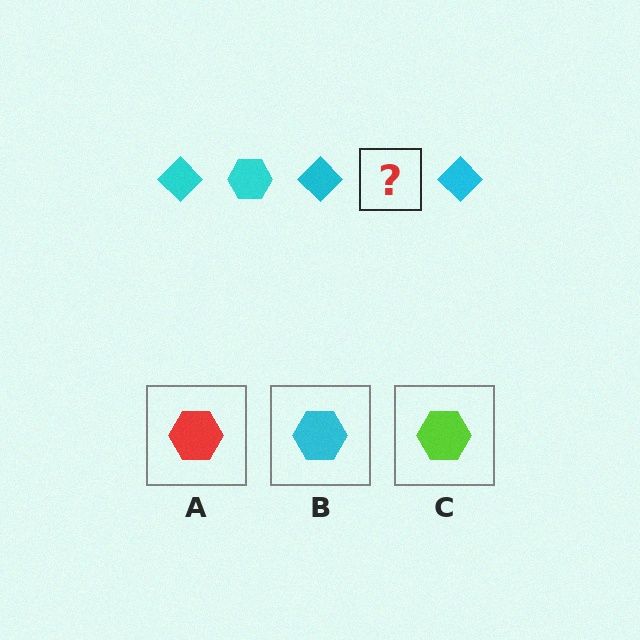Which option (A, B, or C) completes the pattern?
B.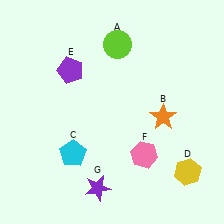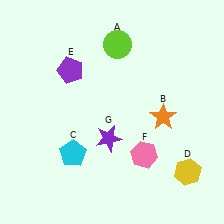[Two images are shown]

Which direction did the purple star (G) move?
The purple star (G) moved up.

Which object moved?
The purple star (G) moved up.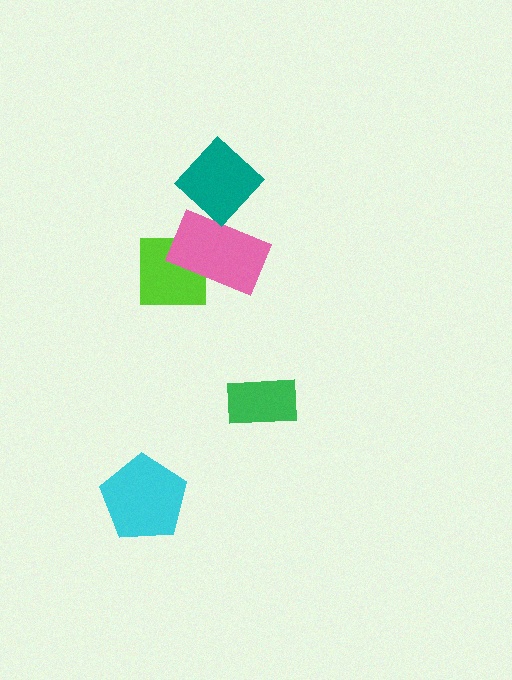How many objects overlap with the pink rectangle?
1 object overlaps with the pink rectangle.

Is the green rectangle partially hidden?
No, no other shape covers it.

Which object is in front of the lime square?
The pink rectangle is in front of the lime square.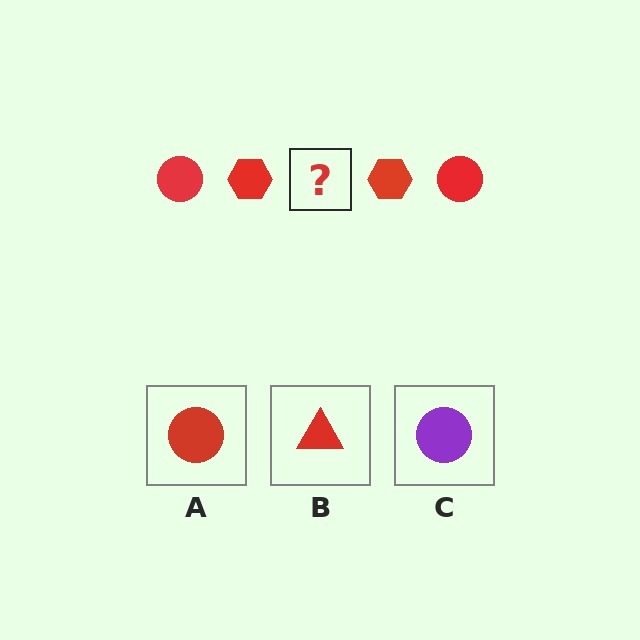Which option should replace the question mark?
Option A.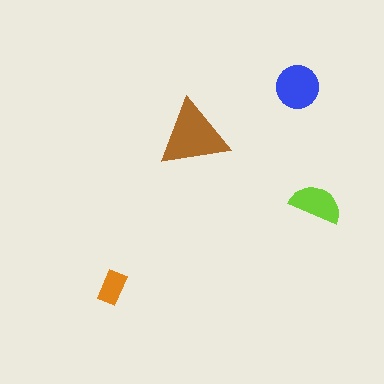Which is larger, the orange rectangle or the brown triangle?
The brown triangle.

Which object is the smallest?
The orange rectangle.